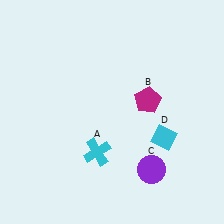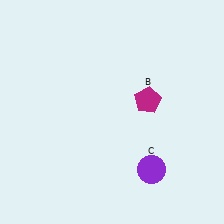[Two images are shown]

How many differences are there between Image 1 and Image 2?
There are 2 differences between the two images.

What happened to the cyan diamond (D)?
The cyan diamond (D) was removed in Image 2. It was in the bottom-right area of Image 1.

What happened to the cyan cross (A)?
The cyan cross (A) was removed in Image 2. It was in the bottom-left area of Image 1.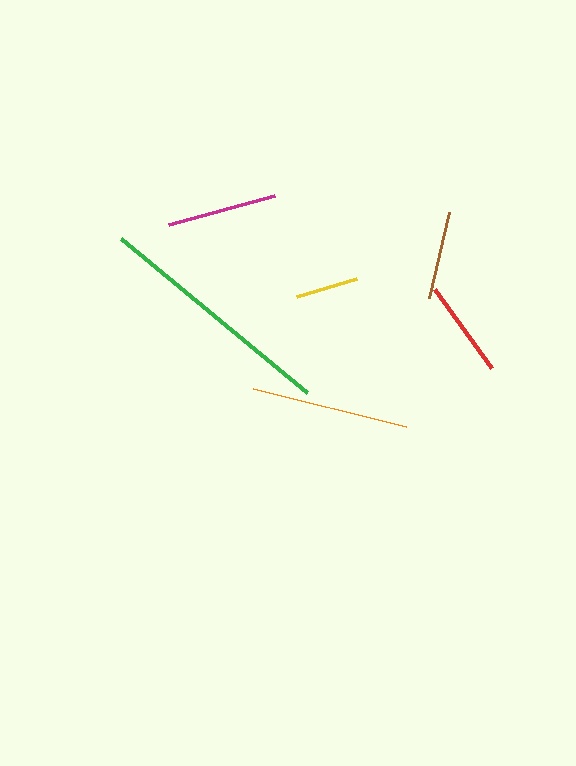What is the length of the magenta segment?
The magenta segment is approximately 110 pixels long.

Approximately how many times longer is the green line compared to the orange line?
The green line is approximately 1.5 times the length of the orange line.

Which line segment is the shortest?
The yellow line is the shortest at approximately 63 pixels.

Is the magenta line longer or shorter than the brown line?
The magenta line is longer than the brown line.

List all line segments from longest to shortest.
From longest to shortest: green, orange, magenta, red, brown, yellow.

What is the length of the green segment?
The green segment is approximately 241 pixels long.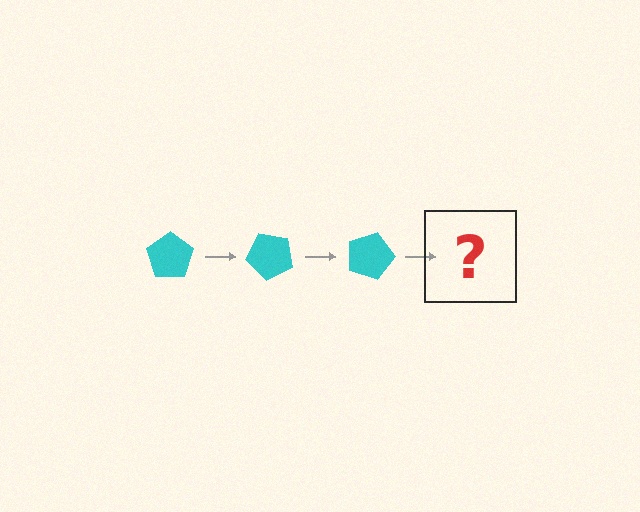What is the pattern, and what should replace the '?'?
The pattern is that the pentagon rotates 45 degrees each step. The '?' should be a cyan pentagon rotated 135 degrees.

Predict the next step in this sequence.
The next step is a cyan pentagon rotated 135 degrees.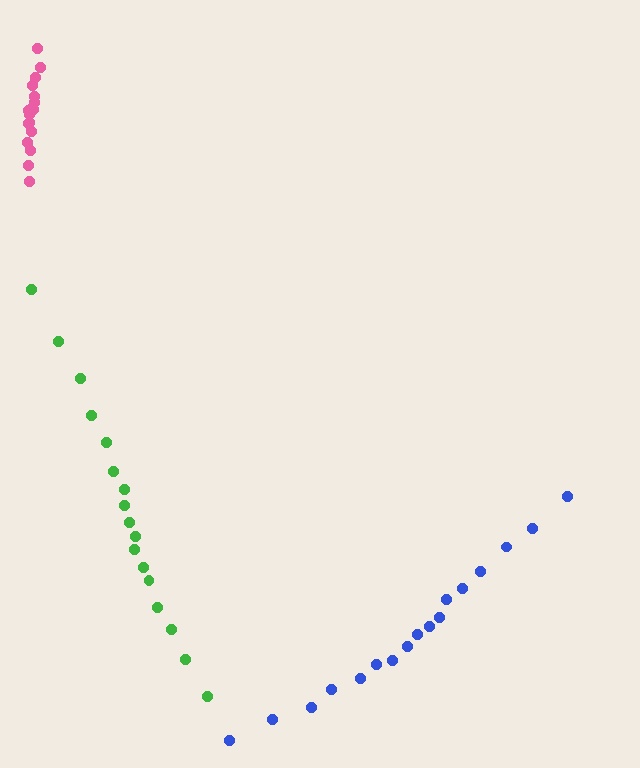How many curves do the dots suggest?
There are 3 distinct paths.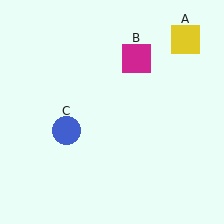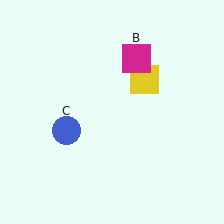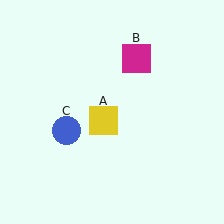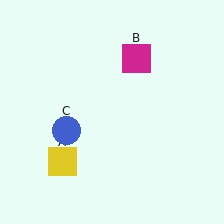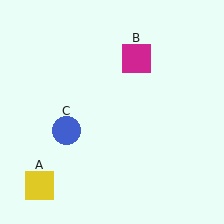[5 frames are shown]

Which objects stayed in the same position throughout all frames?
Magenta square (object B) and blue circle (object C) remained stationary.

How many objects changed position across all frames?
1 object changed position: yellow square (object A).